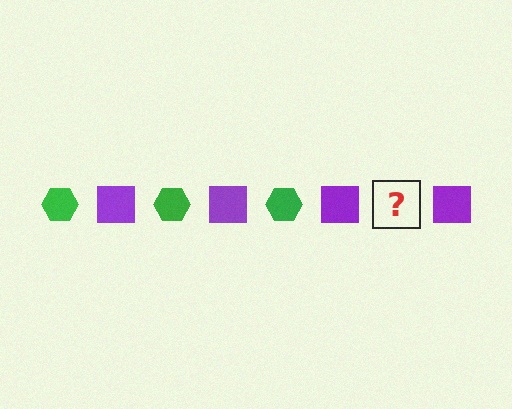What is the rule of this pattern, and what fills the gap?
The rule is that the pattern alternates between green hexagon and purple square. The gap should be filled with a green hexagon.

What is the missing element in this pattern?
The missing element is a green hexagon.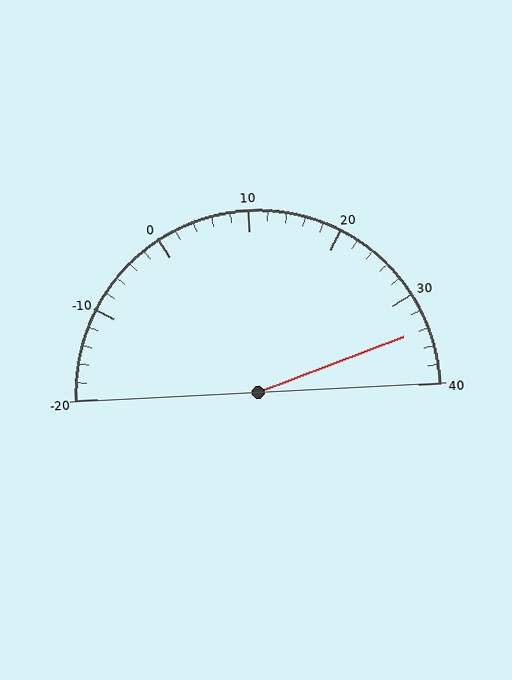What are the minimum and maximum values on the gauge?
The gauge ranges from -20 to 40.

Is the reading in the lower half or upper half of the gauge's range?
The reading is in the upper half of the range (-20 to 40).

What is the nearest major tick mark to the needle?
The nearest major tick mark is 30.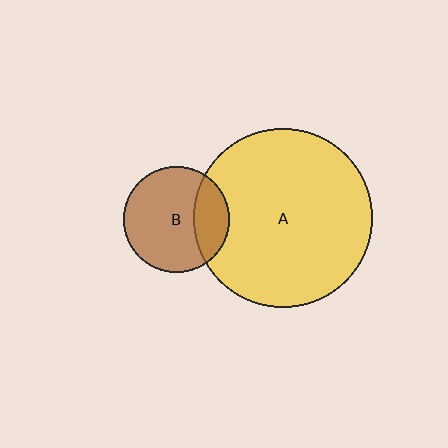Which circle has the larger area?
Circle A (yellow).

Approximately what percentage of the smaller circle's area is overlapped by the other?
Approximately 25%.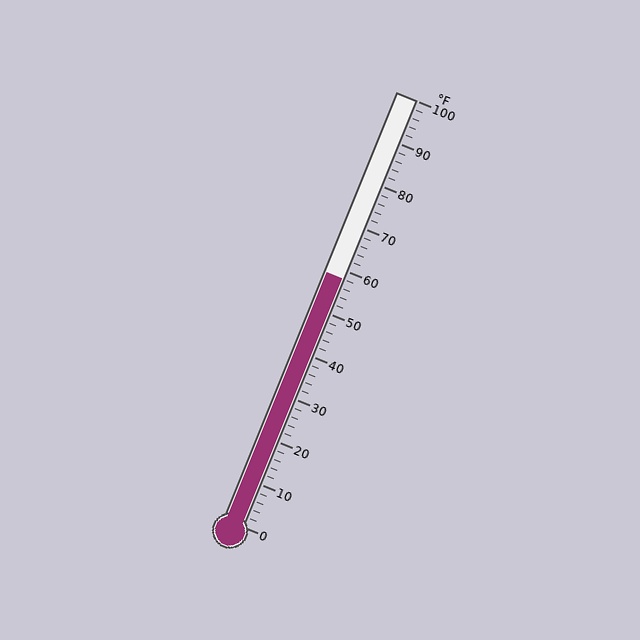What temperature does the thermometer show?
The thermometer shows approximately 58°F.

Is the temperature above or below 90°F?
The temperature is below 90°F.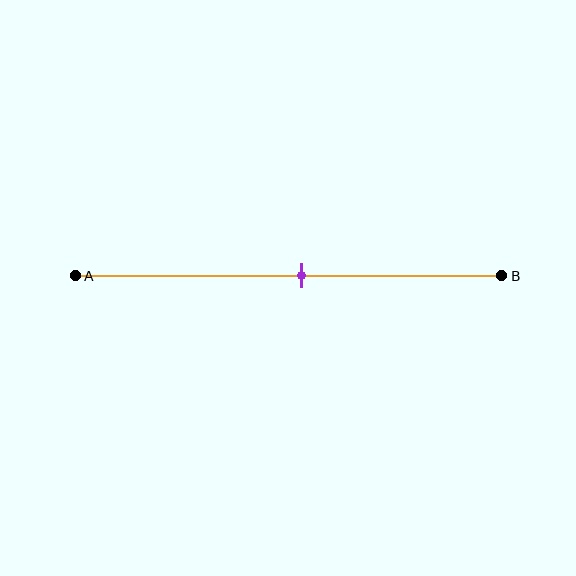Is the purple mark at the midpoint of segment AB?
Yes, the mark is approximately at the midpoint.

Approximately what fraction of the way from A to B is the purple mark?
The purple mark is approximately 55% of the way from A to B.